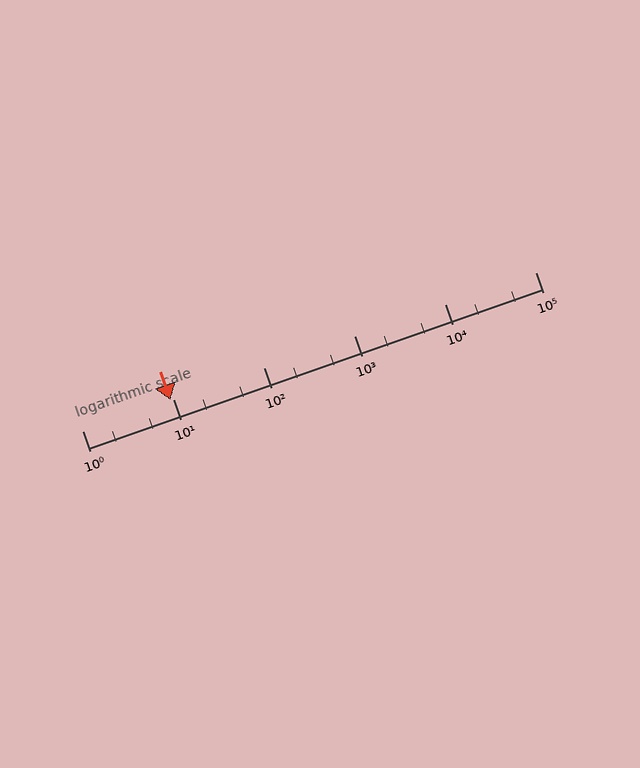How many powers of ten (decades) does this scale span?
The scale spans 5 decades, from 1 to 100000.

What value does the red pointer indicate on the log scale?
The pointer indicates approximately 9.5.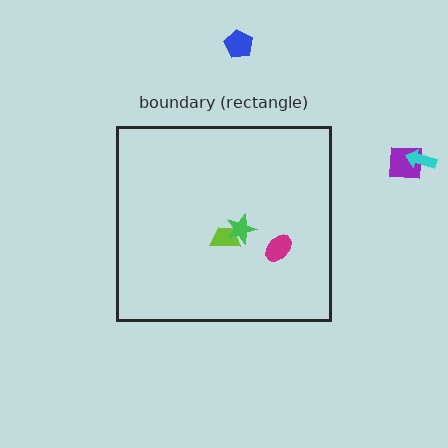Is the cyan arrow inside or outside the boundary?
Outside.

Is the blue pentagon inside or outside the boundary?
Outside.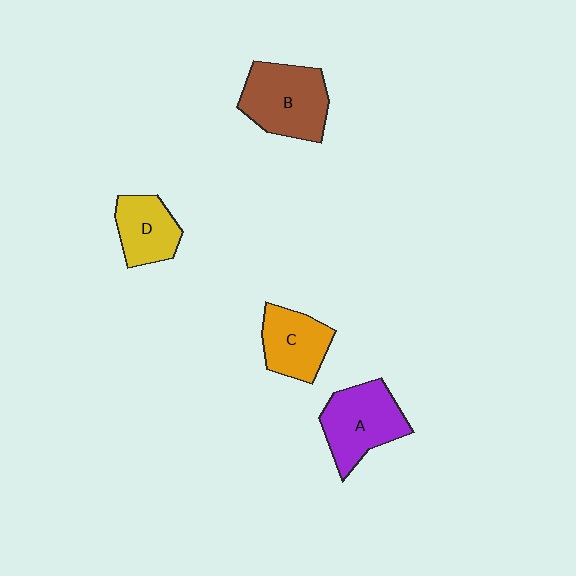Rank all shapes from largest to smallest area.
From largest to smallest: B (brown), A (purple), C (orange), D (yellow).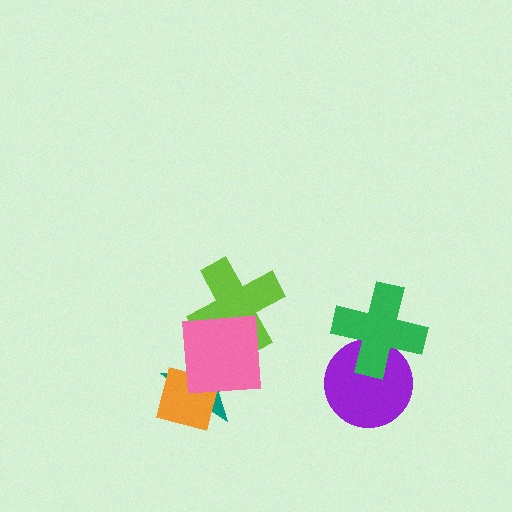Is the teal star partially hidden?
Yes, it is partially covered by another shape.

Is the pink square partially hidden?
No, no other shape covers it.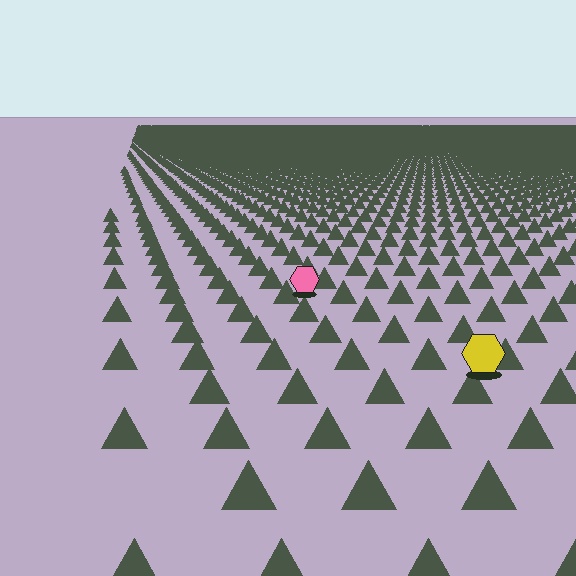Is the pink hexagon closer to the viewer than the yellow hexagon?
No. The yellow hexagon is closer — you can tell from the texture gradient: the ground texture is coarser near it.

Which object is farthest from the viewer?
The pink hexagon is farthest from the viewer. It appears smaller and the ground texture around it is denser.